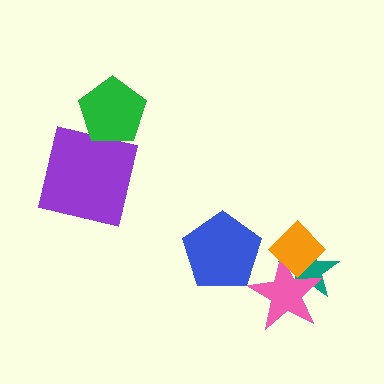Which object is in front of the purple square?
The green pentagon is in front of the purple square.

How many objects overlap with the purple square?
1 object overlaps with the purple square.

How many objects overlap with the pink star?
2 objects overlap with the pink star.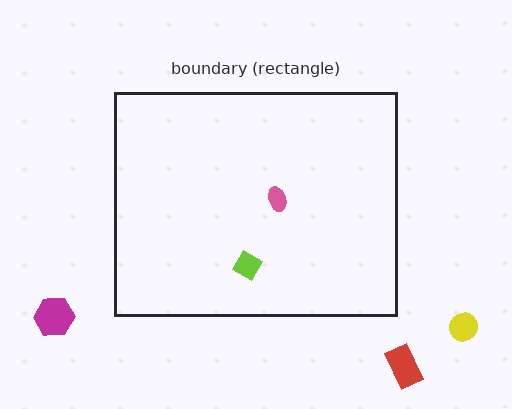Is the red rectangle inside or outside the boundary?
Outside.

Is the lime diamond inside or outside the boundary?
Inside.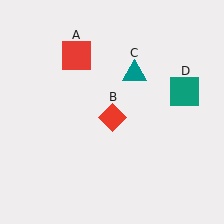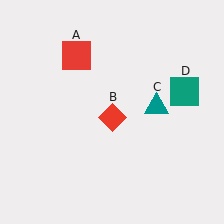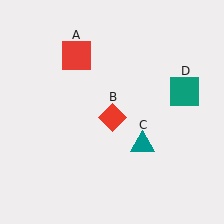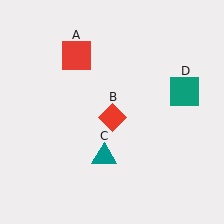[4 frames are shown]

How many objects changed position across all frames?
1 object changed position: teal triangle (object C).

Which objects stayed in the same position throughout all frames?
Red square (object A) and red diamond (object B) and teal square (object D) remained stationary.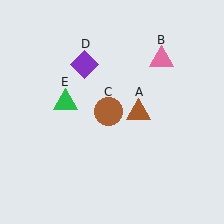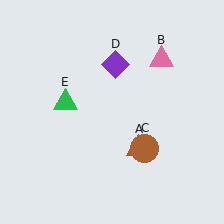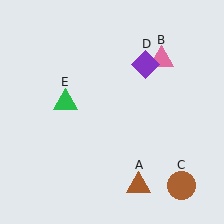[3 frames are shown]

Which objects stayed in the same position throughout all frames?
Pink triangle (object B) and green triangle (object E) remained stationary.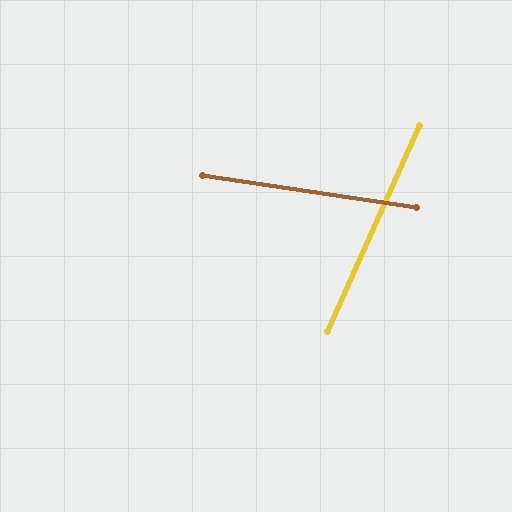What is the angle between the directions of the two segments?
Approximately 74 degrees.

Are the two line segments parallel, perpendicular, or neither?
Neither parallel nor perpendicular — they differ by about 74°.